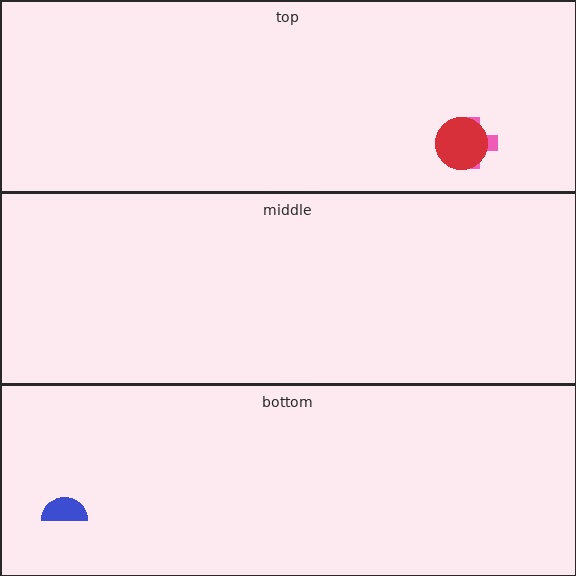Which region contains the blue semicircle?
The bottom region.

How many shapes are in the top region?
2.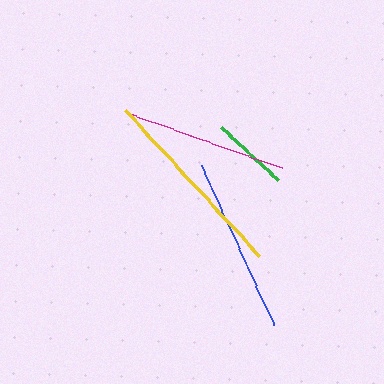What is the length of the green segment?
The green segment is approximately 78 pixels long.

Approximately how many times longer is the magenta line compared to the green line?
The magenta line is approximately 2.1 times the length of the green line.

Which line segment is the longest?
The yellow line is the longest at approximately 197 pixels.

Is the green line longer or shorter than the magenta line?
The magenta line is longer than the green line.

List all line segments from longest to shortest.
From longest to shortest: yellow, blue, magenta, green.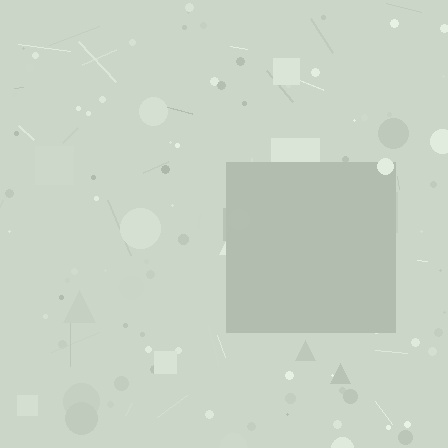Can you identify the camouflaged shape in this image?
The camouflaged shape is a square.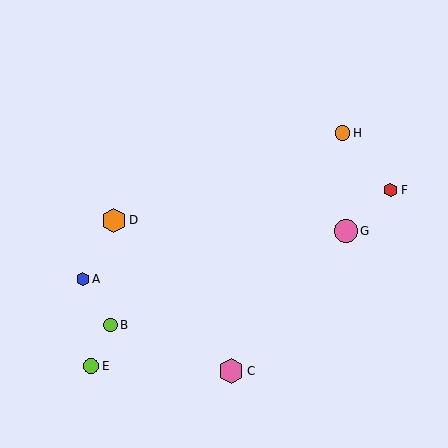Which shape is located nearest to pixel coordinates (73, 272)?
The blue hexagon (labeled A) at (83, 279) is nearest to that location.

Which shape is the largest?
The pink hexagon (labeled C) is the largest.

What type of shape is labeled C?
Shape C is a pink hexagon.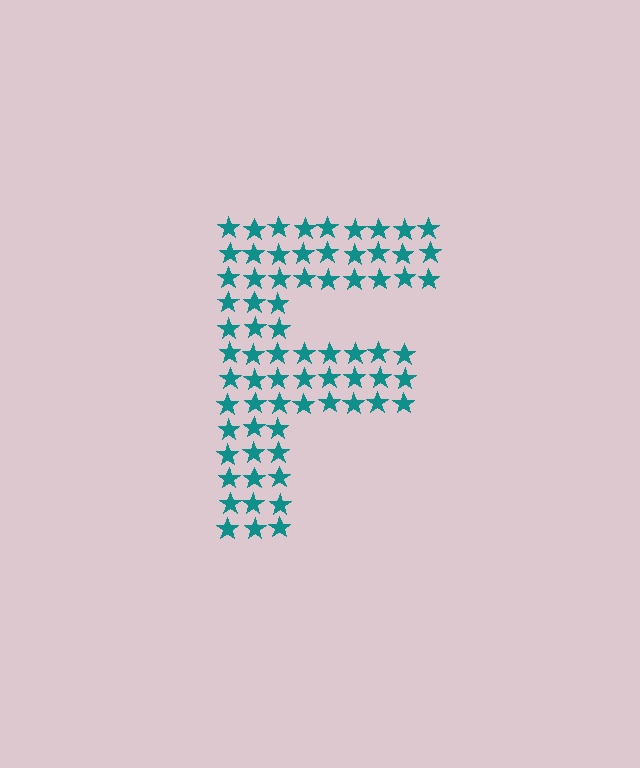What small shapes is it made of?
It is made of small stars.